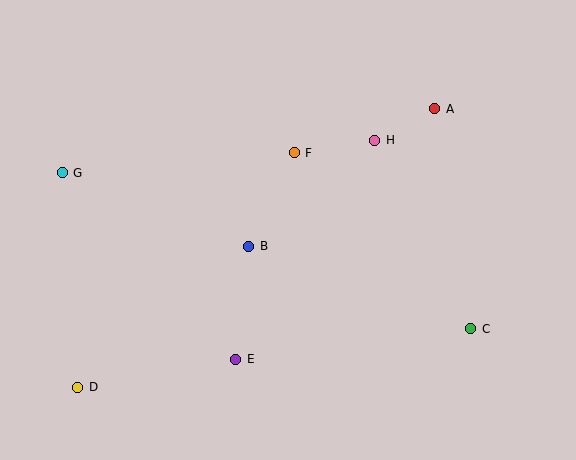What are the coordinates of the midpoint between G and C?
The midpoint between G and C is at (267, 251).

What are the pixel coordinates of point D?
Point D is at (78, 387).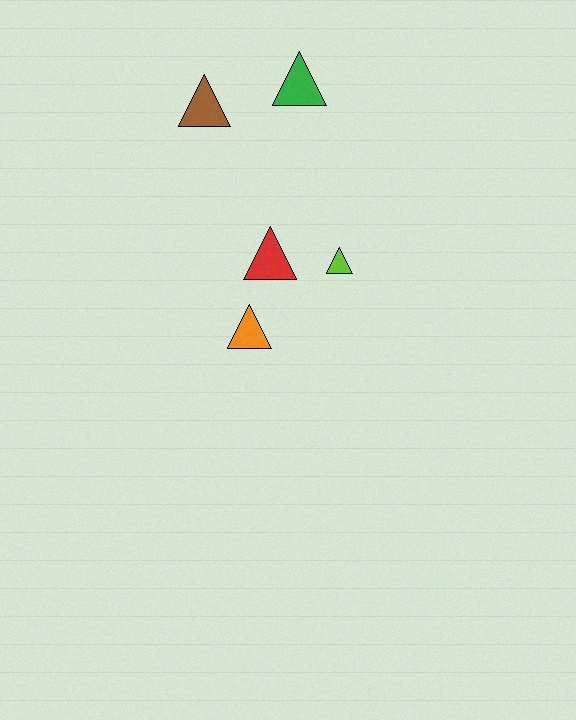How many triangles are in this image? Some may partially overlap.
There are 5 triangles.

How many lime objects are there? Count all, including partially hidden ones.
There is 1 lime object.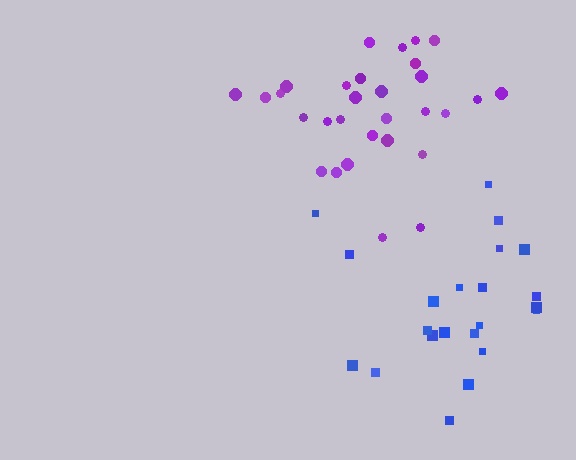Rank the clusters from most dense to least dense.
purple, blue.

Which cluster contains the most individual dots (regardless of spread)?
Purple (30).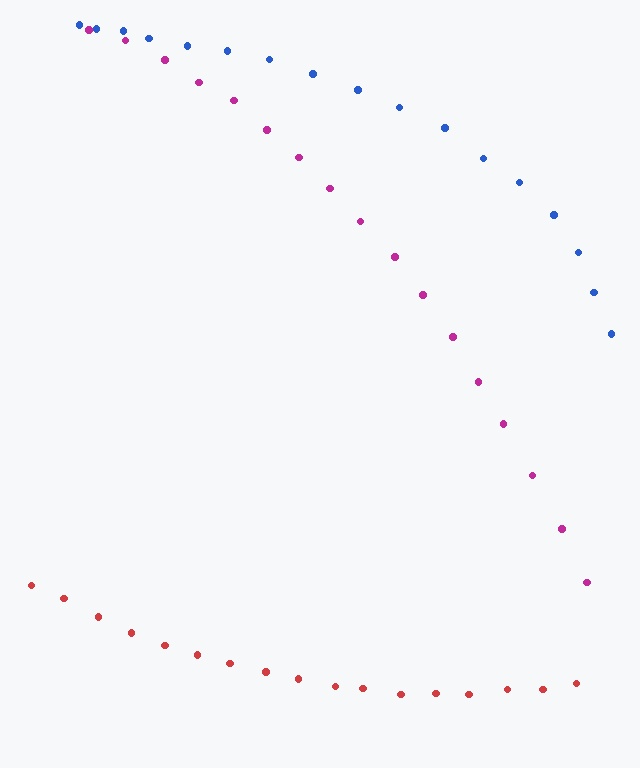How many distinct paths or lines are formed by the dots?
There are 3 distinct paths.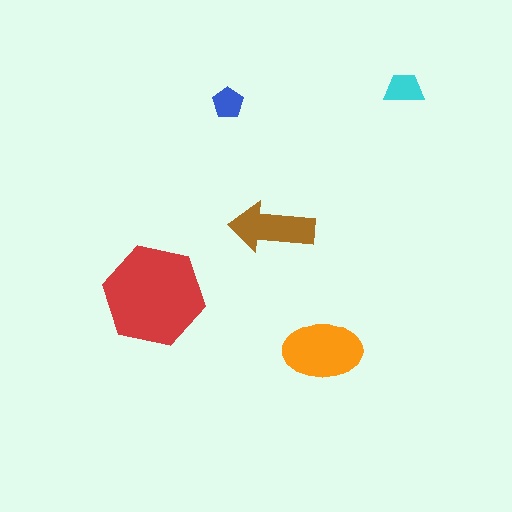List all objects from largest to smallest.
The red hexagon, the orange ellipse, the brown arrow, the cyan trapezoid, the blue pentagon.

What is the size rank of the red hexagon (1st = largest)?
1st.